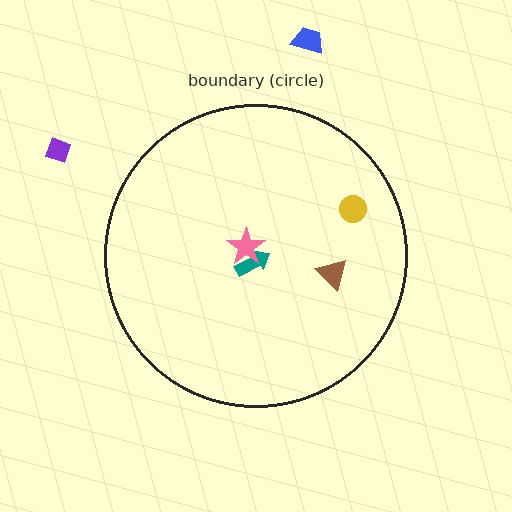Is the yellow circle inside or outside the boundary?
Inside.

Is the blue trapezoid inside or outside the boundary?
Outside.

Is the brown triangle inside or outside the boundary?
Inside.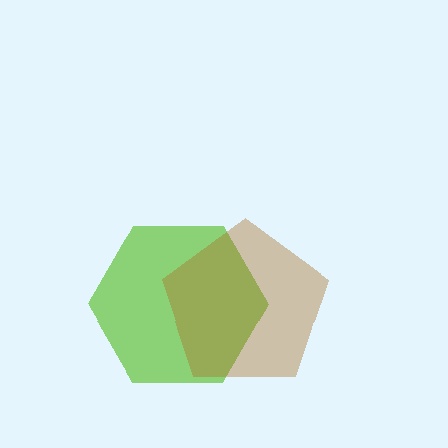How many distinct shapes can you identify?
There are 2 distinct shapes: a lime hexagon, a brown pentagon.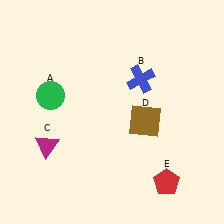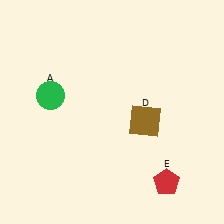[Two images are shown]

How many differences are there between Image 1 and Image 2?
There are 2 differences between the two images.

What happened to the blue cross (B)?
The blue cross (B) was removed in Image 2. It was in the top-right area of Image 1.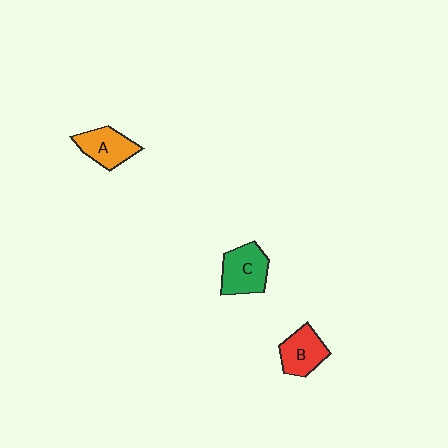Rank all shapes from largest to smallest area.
From largest to smallest: C (green), A (orange), B (red).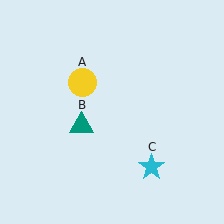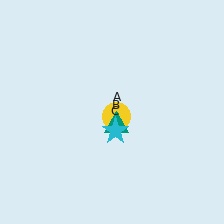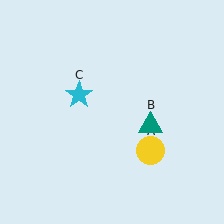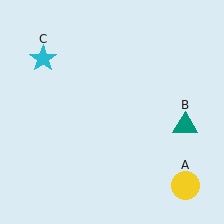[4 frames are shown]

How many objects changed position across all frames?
3 objects changed position: yellow circle (object A), teal triangle (object B), cyan star (object C).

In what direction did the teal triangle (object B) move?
The teal triangle (object B) moved right.